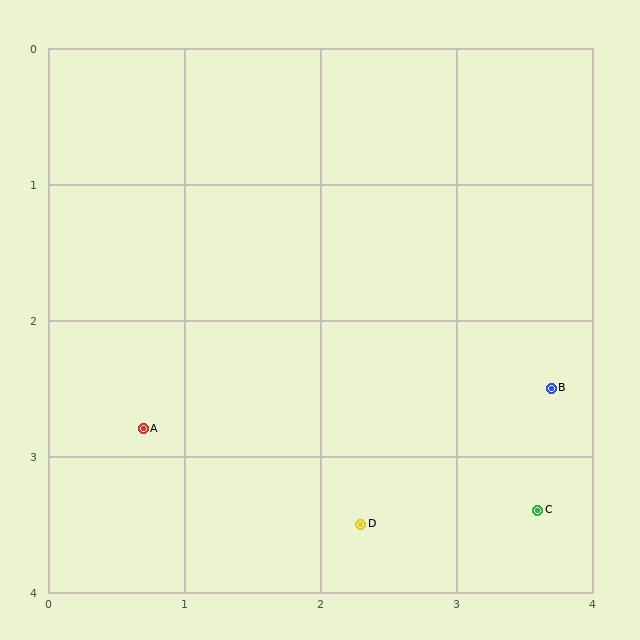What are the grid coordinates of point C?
Point C is at approximately (3.6, 3.4).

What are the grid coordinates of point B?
Point B is at approximately (3.7, 2.5).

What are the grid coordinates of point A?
Point A is at approximately (0.7, 2.8).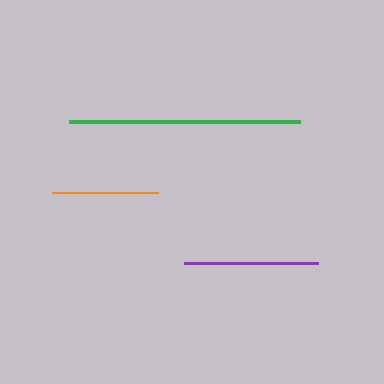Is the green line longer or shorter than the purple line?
The green line is longer than the purple line.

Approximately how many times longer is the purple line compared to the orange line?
The purple line is approximately 1.3 times the length of the orange line.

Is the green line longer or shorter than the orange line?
The green line is longer than the orange line.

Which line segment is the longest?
The green line is the longest at approximately 231 pixels.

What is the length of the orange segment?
The orange segment is approximately 106 pixels long.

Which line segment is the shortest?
The orange line is the shortest at approximately 106 pixels.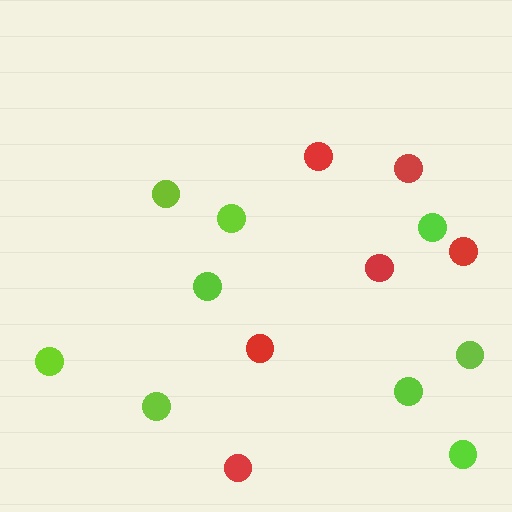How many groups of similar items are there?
There are 2 groups: one group of lime circles (9) and one group of red circles (6).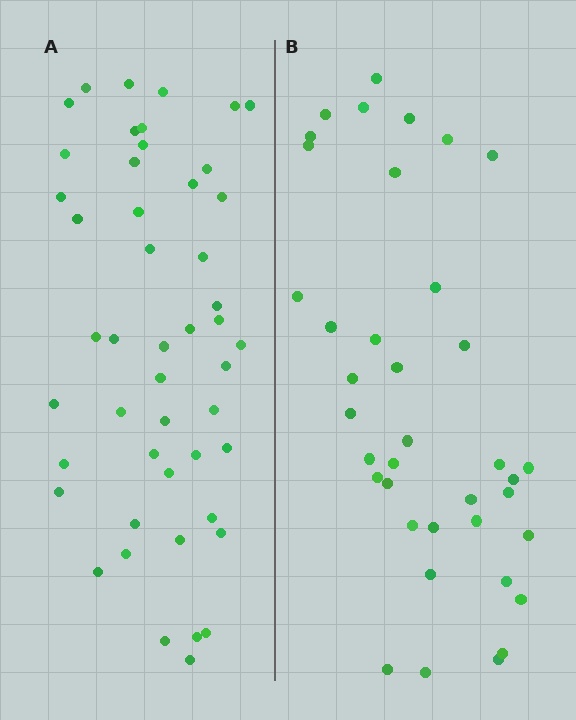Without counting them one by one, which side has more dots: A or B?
Region A (the left region) has more dots.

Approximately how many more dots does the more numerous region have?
Region A has roughly 10 or so more dots than region B.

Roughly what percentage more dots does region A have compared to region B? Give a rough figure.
About 25% more.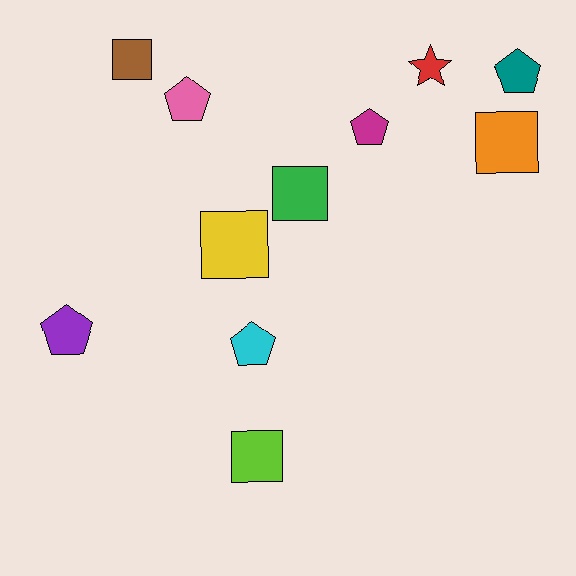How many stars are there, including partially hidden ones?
There is 1 star.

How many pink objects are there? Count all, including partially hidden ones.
There is 1 pink object.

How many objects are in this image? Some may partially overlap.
There are 11 objects.